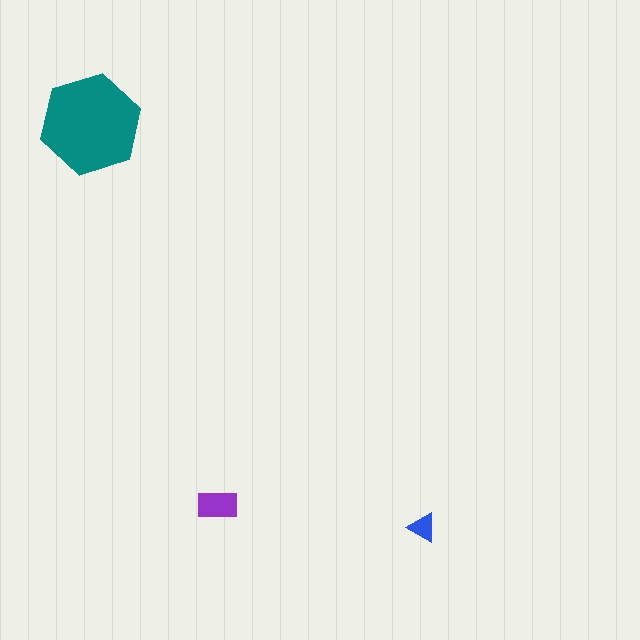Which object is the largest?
The teal hexagon.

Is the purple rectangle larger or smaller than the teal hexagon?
Smaller.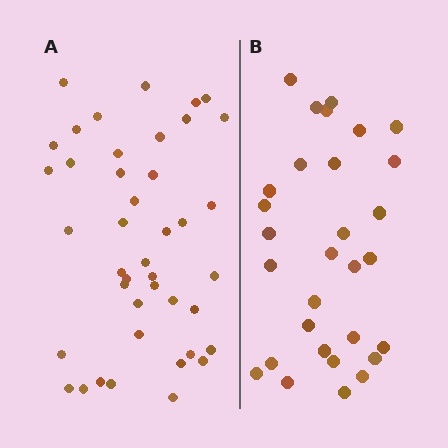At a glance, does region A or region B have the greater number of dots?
Region A (the left region) has more dots.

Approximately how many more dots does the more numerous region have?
Region A has roughly 12 or so more dots than region B.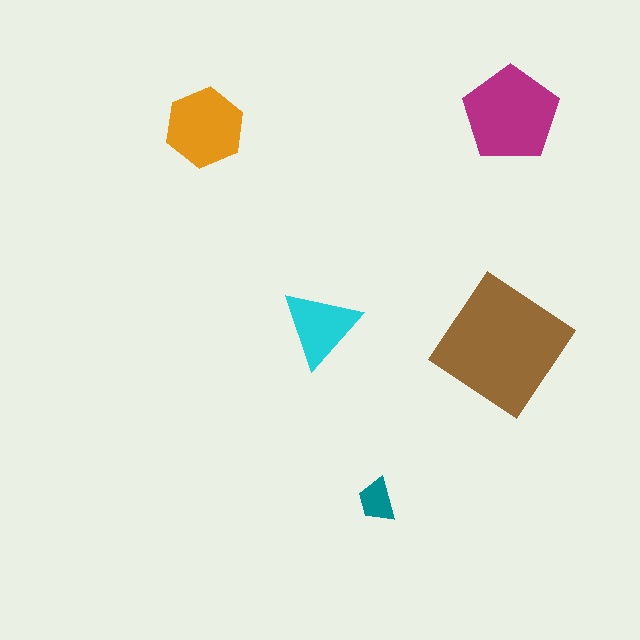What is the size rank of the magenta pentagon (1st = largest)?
2nd.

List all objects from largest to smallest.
The brown diamond, the magenta pentagon, the orange hexagon, the cyan triangle, the teal trapezoid.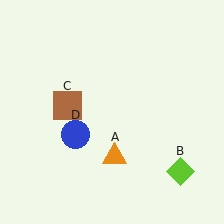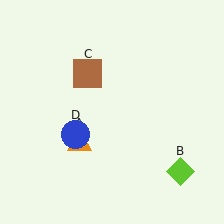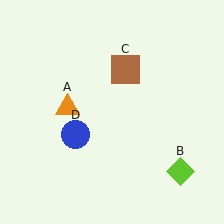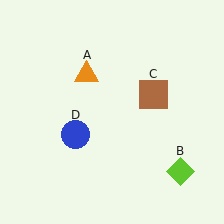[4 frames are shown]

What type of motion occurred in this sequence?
The orange triangle (object A), brown square (object C) rotated clockwise around the center of the scene.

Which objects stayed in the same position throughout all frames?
Lime diamond (object B) and blue circle (object D) remained stationary.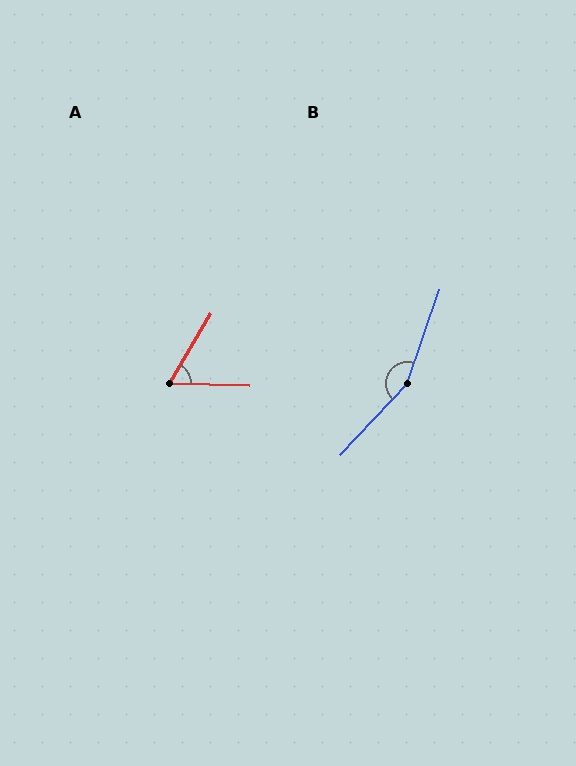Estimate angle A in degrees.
Approximately 61 degrees.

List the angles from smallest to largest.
A (61°), B (156°).